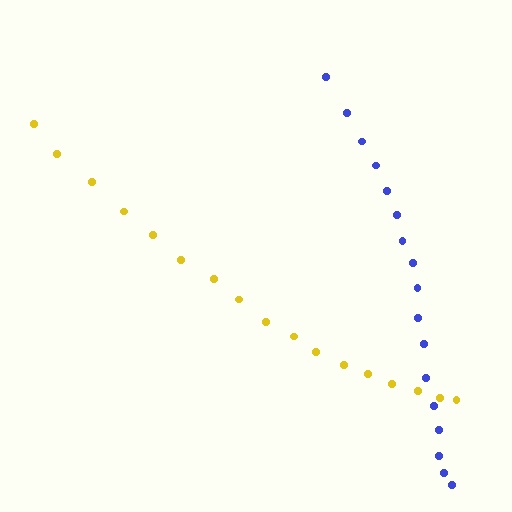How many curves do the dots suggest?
There are 2 distinct paths.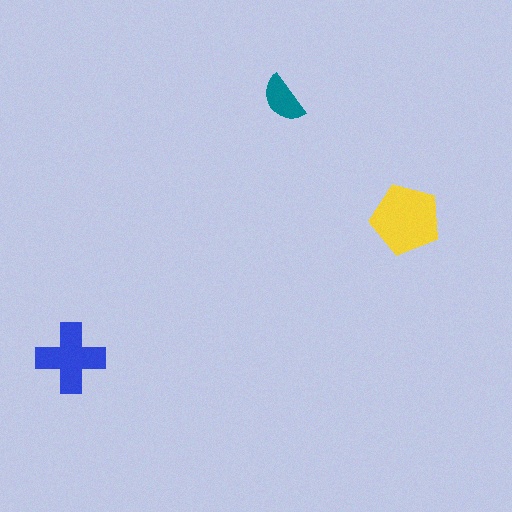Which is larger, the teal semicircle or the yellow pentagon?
The yellow pentagon.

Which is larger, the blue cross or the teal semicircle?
The blue cross.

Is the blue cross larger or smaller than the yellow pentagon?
Smaller.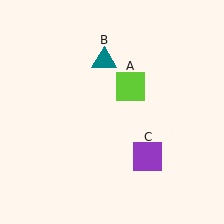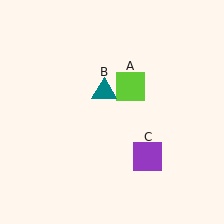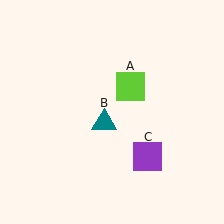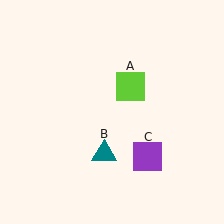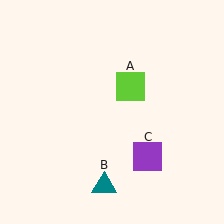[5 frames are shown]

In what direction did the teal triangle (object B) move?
The teal triangle (object B) moved down.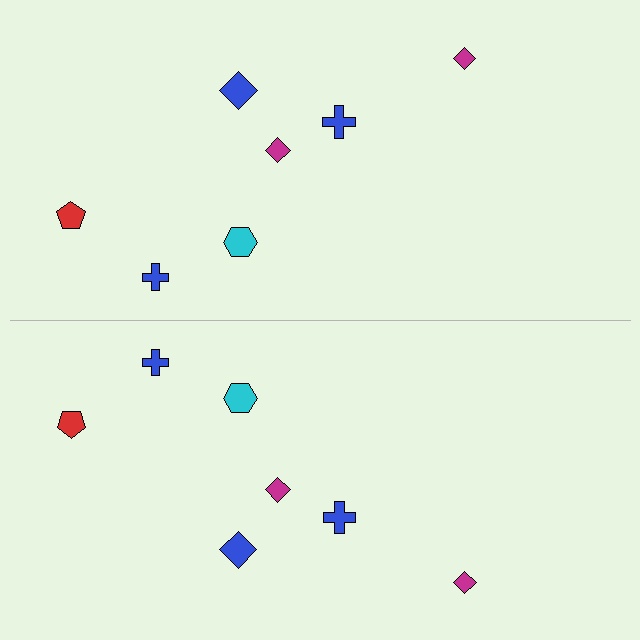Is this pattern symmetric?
Yes, this pattern has bilateral (reflection) symmetry.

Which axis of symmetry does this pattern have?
The pattern has a horizontal axis of symmetry running through the center of the image.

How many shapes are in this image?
There are 14 shapes in this image.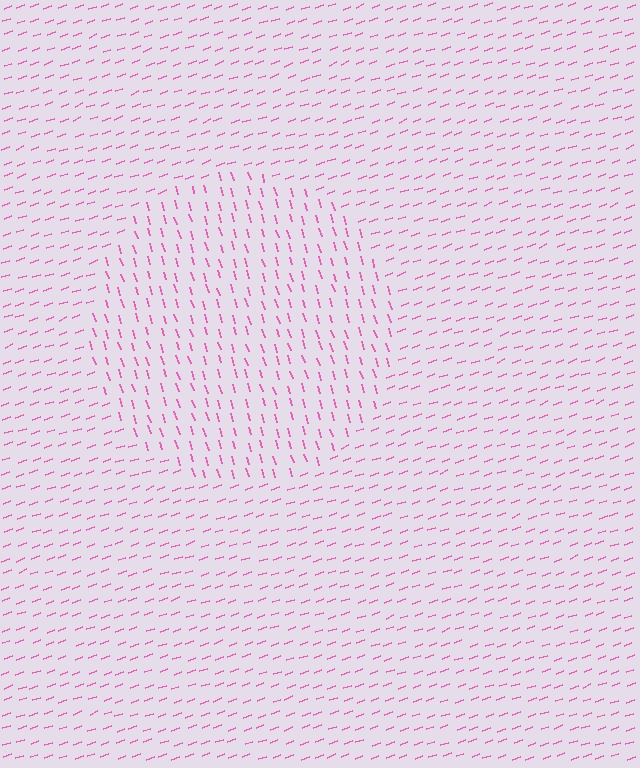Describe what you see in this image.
The image is filled with small pink line segments. A circle region in the image has lines oriented differently from the surrounding lines, creating a visible texture boundary.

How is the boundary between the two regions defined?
The boundary is defined purely by a change in line orientation (approximately 86 degrees difference). All lines are the same color and thickness.